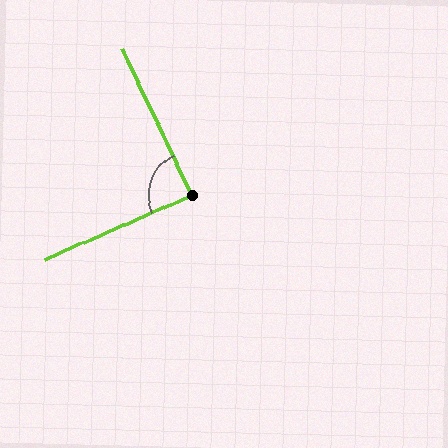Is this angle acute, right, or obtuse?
It is approximately a right angle.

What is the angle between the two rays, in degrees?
Approximately 88 degrees.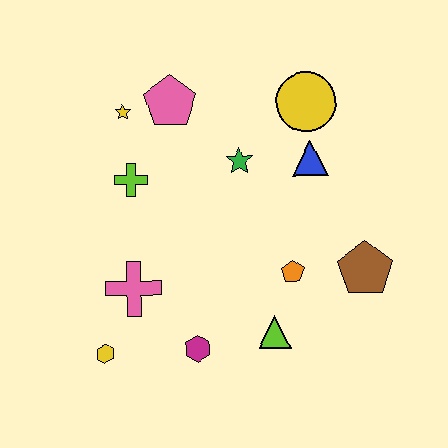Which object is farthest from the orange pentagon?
The yellow star is farthest from the orange pentagon.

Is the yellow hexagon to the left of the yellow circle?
Yes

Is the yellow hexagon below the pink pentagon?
Yes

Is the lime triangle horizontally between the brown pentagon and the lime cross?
Yes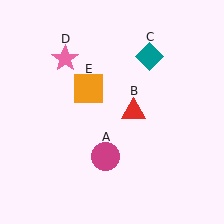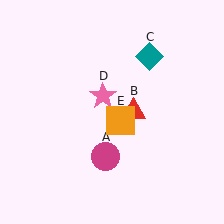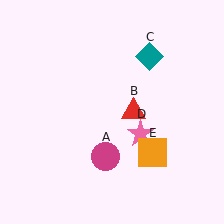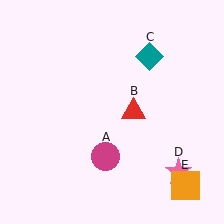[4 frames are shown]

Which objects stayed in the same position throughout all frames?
Magenta circle (object A) and red triangle (object B) and teal diamond (object C) remained stationary.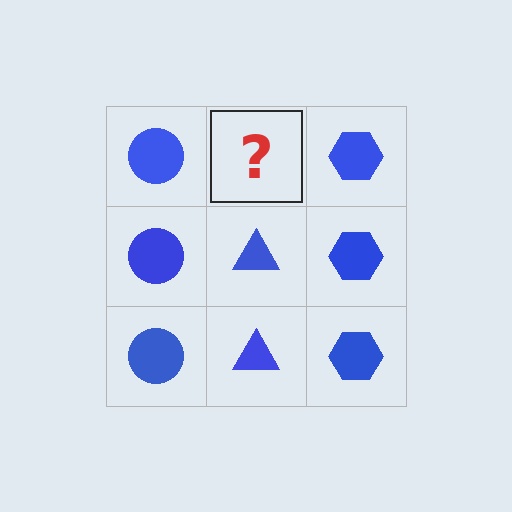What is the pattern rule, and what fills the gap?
The rule is that each column has a consistent shape. The gap should be filled with a blue triangle.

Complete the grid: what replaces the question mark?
The question mark should be replaced with a blue triangle.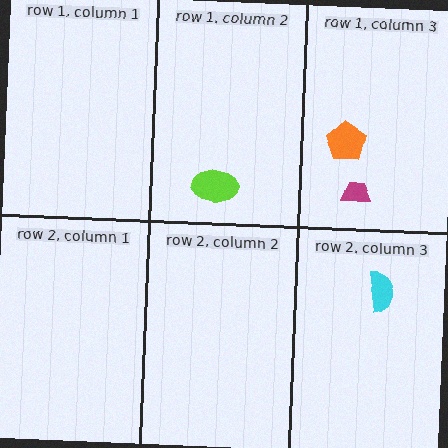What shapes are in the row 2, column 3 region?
The cyan semicircle.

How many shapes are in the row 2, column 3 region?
1.